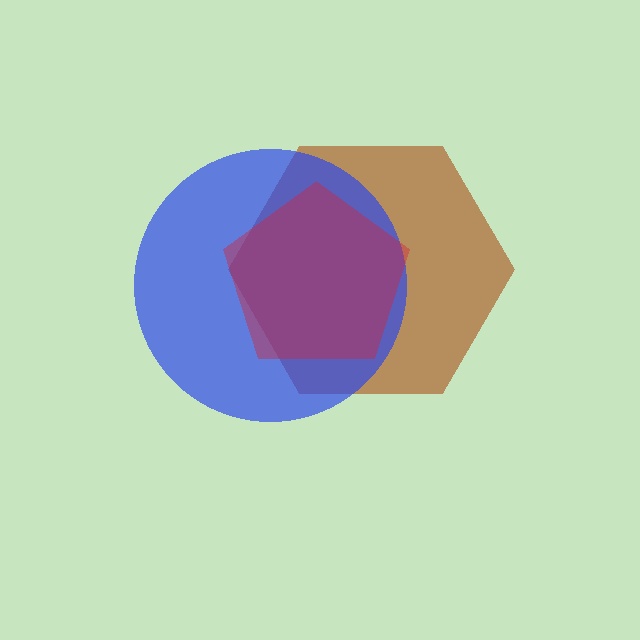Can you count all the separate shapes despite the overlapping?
Yes, there are 3 separate shapes.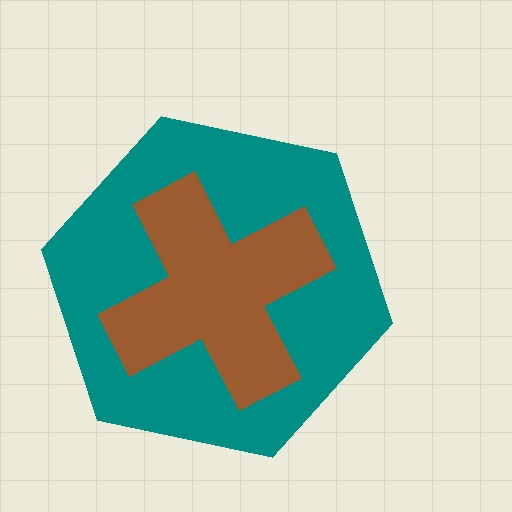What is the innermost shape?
The brown cross.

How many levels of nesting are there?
2.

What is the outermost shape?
The teal hexagon.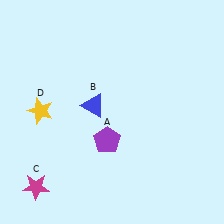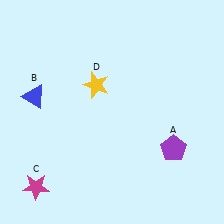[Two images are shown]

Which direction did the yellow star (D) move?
The yellow star (D) moved right.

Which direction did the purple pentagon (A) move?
The purple pentagon (A) moved right.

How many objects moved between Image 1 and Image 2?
3 objects moved between the two images.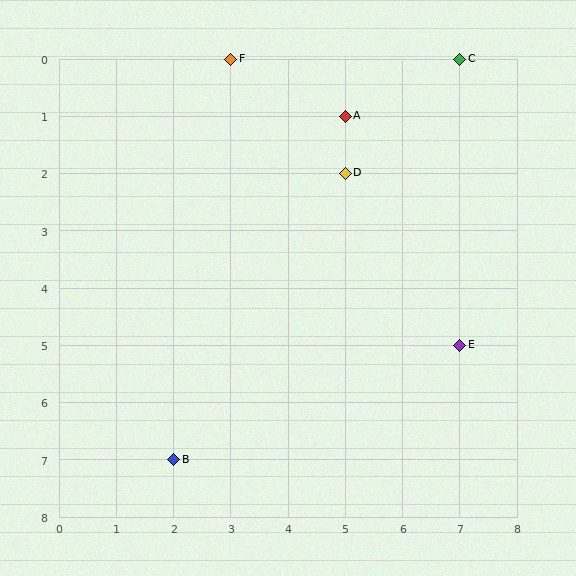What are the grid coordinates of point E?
Point E is at grid coordinates (7, 5).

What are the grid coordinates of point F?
Point F is at grid coordinates (3, 0).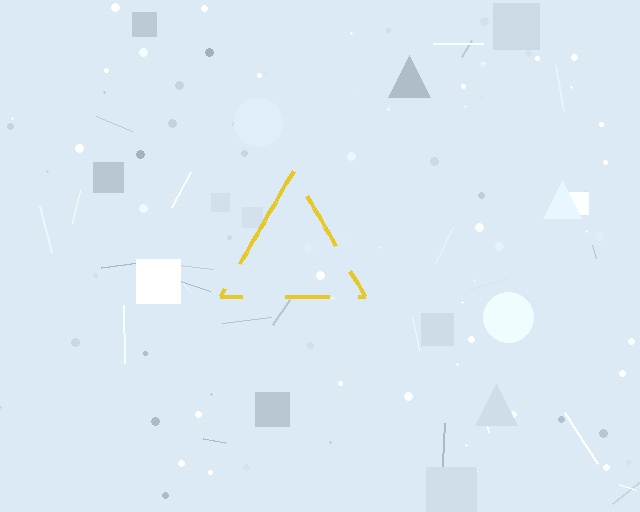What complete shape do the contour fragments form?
The contour fragments form a triangle.